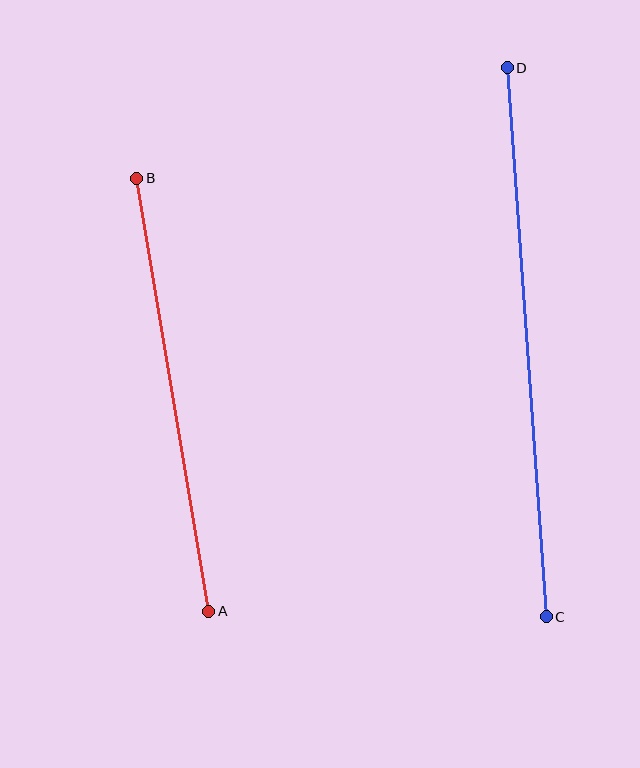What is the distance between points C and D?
The distance is approximately 550 pixels.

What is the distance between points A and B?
The distance is approximately 439 pixels.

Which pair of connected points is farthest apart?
Points C and D are farthest apart.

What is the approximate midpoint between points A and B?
The midpoint is at approximately (173, 395) pixels.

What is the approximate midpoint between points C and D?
The midpoint is at approximately (527, 342) pixels.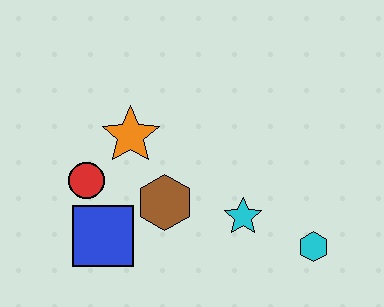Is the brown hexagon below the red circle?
Yes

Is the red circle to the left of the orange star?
Yes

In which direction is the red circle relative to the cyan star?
The red circle is to the left of the cyan star.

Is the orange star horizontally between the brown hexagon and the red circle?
Yes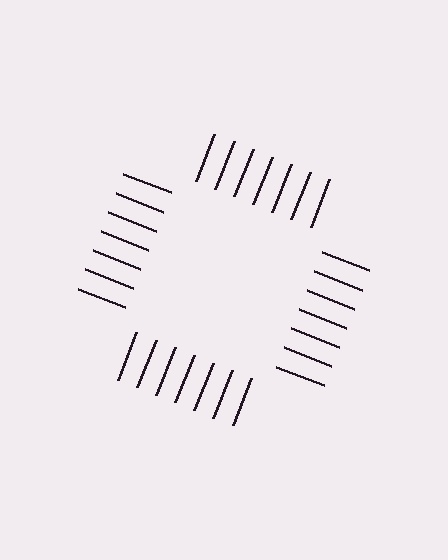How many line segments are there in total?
28 — 7 along each of the 4 edges.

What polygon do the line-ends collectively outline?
An illusory square — the line segments terminate on its edges but no continuous stroke is drawn.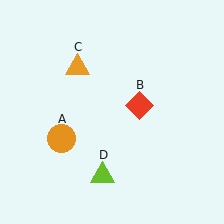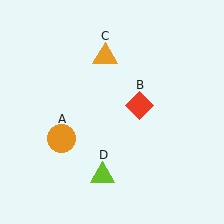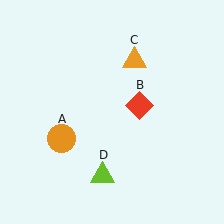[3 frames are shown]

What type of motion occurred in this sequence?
The orange triangle (object C) rotated clockwise around the center of the scene.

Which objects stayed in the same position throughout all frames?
Orange circle (object A) and red diamond (object B) and lime triangle (object D) remained stationary.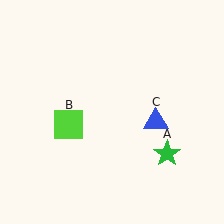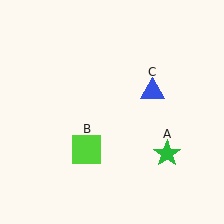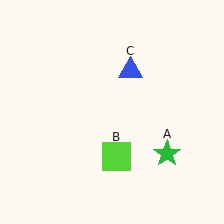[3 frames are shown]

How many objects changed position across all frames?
2 objects changed position: lime square (object B), blue triangle (object C).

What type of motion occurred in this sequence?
The lime square (object B), blue triangle (object C) rotated counterclockwise around the center of the scene.